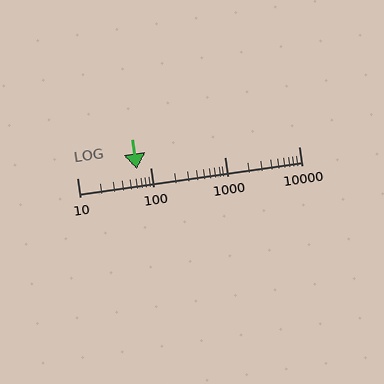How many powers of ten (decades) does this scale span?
The scale spans 3 decades, from 10 to 10000.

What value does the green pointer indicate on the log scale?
The pointer indicates approximately 65.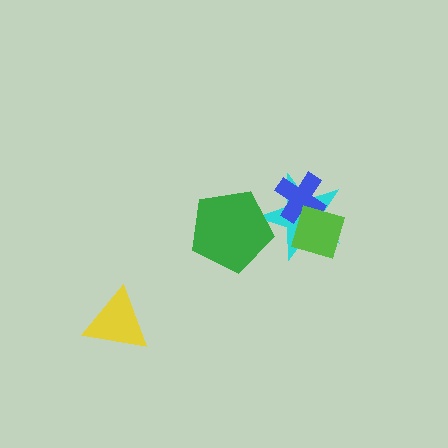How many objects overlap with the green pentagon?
1 object overlaps with the green pentagon.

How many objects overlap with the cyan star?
3 objects overlap with the cyan star.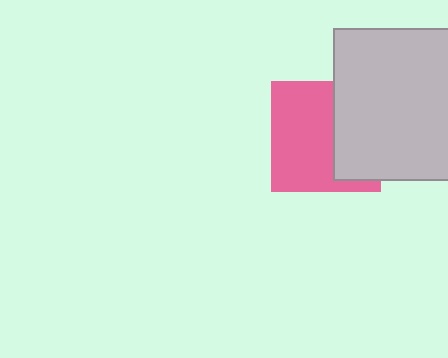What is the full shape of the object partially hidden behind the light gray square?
The partially hidden object is a pink square.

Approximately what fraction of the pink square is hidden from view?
Roughly 40% of the pink square is hidden behind the light gray square.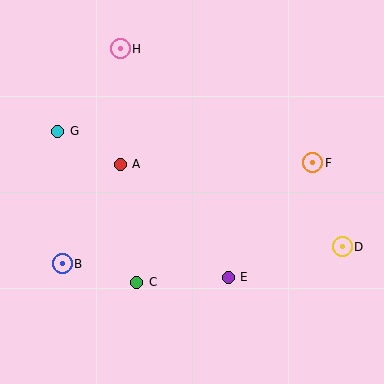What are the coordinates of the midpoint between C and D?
The midpoint between C and D is at (240, 264).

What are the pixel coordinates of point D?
Point D is at (342, 247).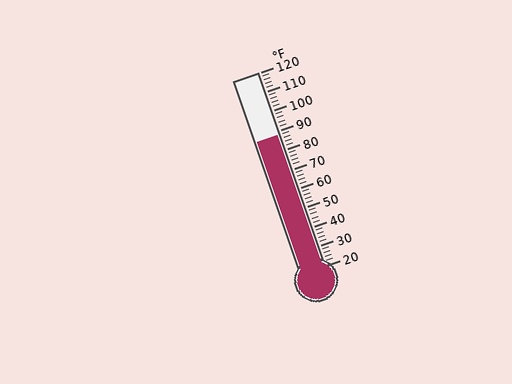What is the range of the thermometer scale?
The thermometer scale ranges from 20°F to 120°F.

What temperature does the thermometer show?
The thermometer shows approximately 88°F.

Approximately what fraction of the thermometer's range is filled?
The thermometer is filled to approximately 70% of its range.